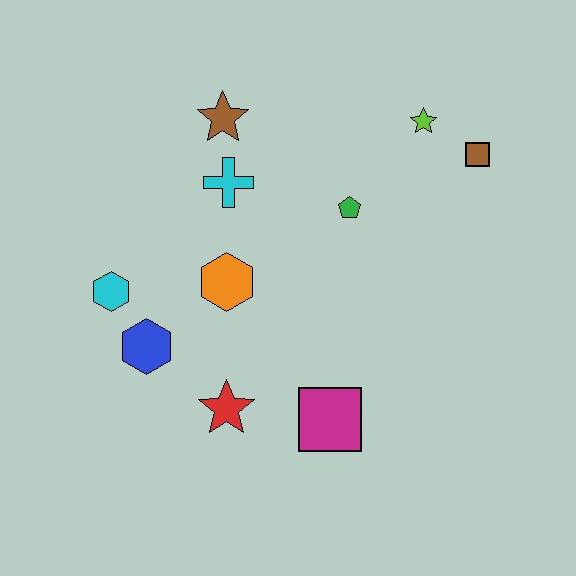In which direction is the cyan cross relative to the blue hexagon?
The cyan cross is above the blue hexagon.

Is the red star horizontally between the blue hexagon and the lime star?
Yes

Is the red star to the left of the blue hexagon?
No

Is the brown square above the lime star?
No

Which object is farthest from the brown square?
The cyan hexagon is farthest from the brown square.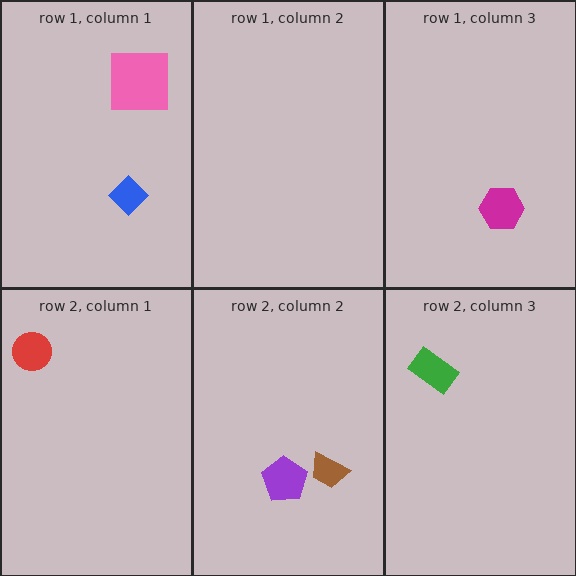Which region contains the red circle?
The row 2, column 1 region.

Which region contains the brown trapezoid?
The row 2, column 2 region.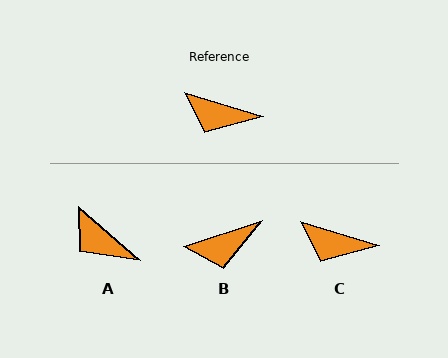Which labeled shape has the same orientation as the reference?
C.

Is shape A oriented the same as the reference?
No, it is off by about 24 degrees.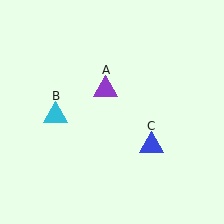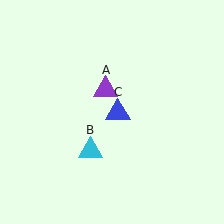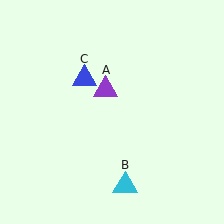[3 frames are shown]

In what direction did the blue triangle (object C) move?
The blue triangle (object C) moved up and to the left.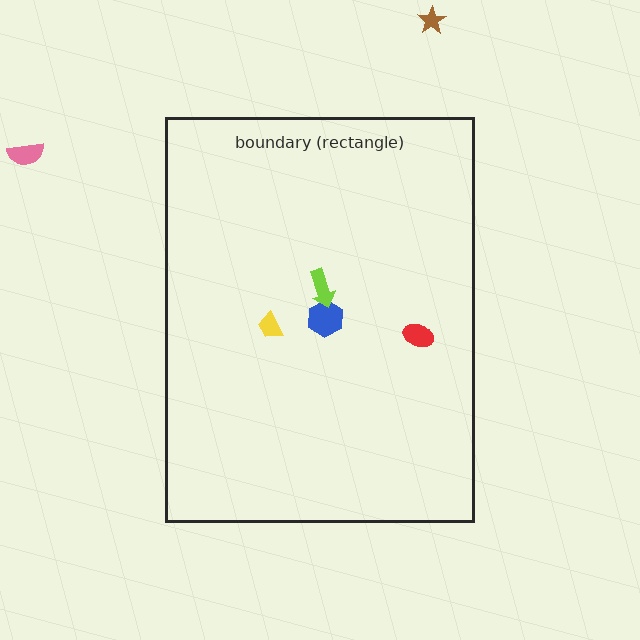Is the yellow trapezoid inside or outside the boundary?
Inside.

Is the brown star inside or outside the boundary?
Outside.